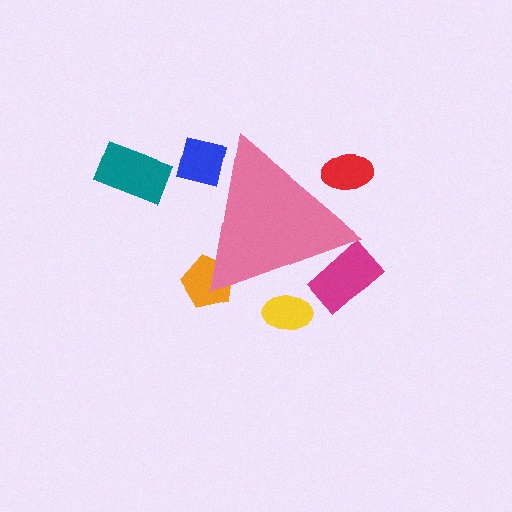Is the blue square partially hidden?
Yes, the blue square is partially hidden behind the pink triangle.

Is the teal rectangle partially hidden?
No, the teal rectangle is fully visible.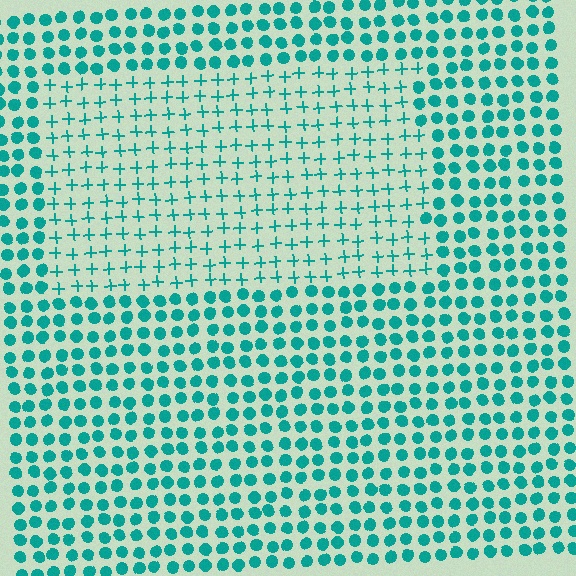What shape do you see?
I see a rectangle.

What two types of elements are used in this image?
The image uses plus signs inside the rectangle region and circles outside it.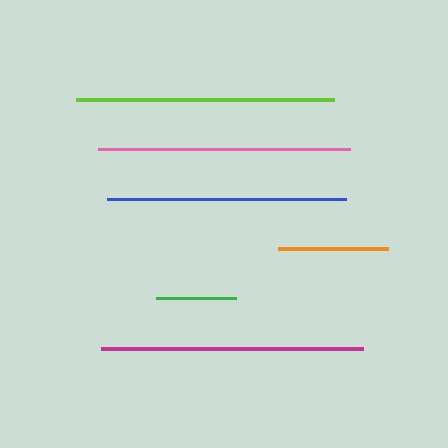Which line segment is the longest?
The magenta line is the longest at approximately 262 pixels.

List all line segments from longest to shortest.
From longest to shortest: magenta, lime, pink, blue, orange, green.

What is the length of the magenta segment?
The magenta segment is approximately 262 pixels long.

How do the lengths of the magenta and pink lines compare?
The magenta and pink lines are approximately the same length.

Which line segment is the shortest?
The green line is the shortest at approximately 80 pixels.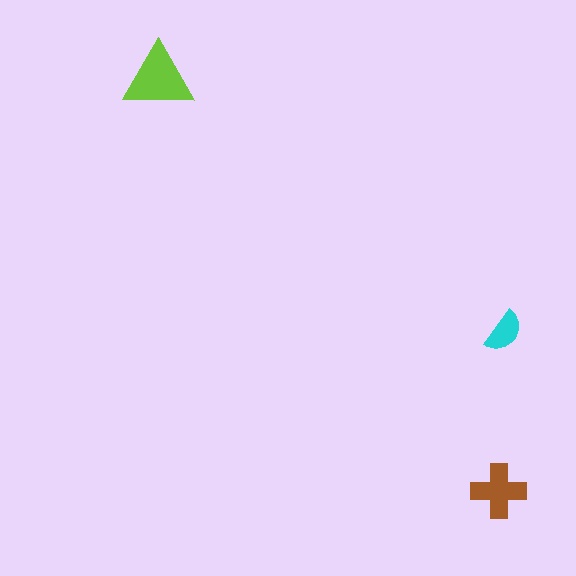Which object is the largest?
The lime triangle.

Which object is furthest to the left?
The lime triangle is leftmost.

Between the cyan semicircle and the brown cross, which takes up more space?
The brown cross.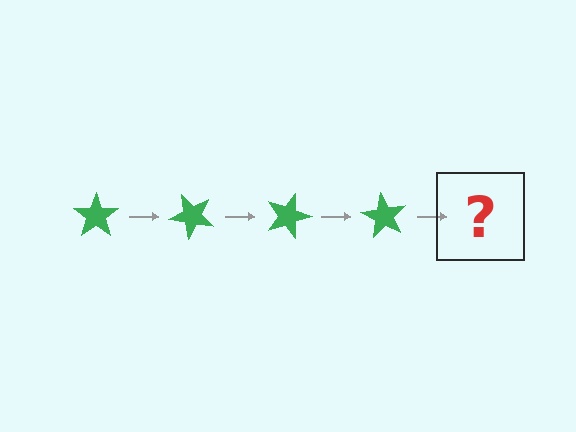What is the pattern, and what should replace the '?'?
The pattern is that the star rotates 45 degrees each step. The '?' should be a green star rotated 180 degrees.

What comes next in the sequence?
The next element should be a green star rotated 180 degrees.